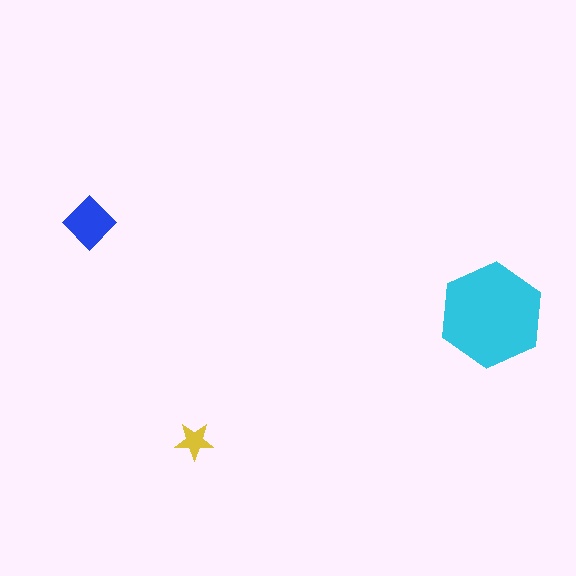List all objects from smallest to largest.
The yellow star, the blue diamond, the cyan hexagon.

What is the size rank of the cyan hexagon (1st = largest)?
1st.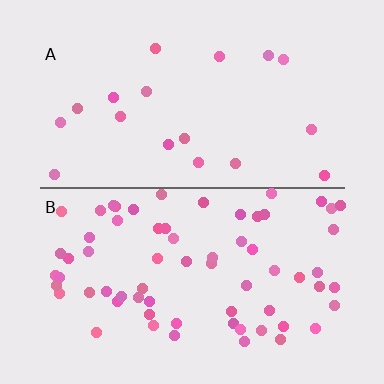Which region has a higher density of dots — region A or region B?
B (the bottom).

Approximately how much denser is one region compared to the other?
Approximately 3.6× — region B over region A.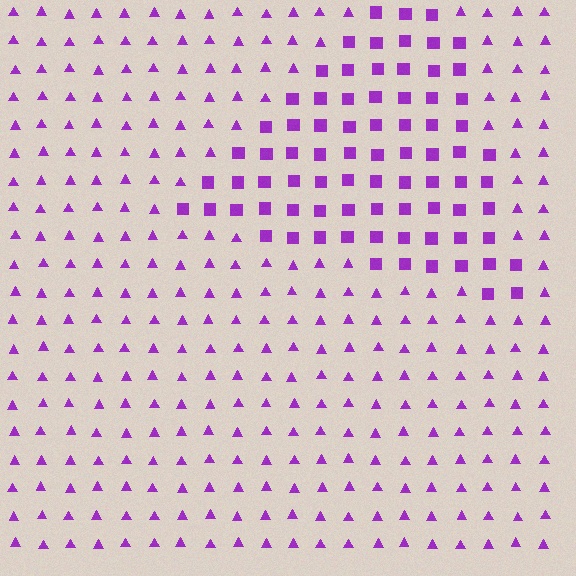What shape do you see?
I see a triangle.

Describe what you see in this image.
The image is filled with small purple elements arranged in a uniform grid. A triangle-shaped region contains squares, while the surrounding area contains triangles. The boundary is defined purely by the change in element shape.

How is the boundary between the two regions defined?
The boundary is defined by a change in element shape: squares inside vs. triangles outside. All elements share the same color and spacing.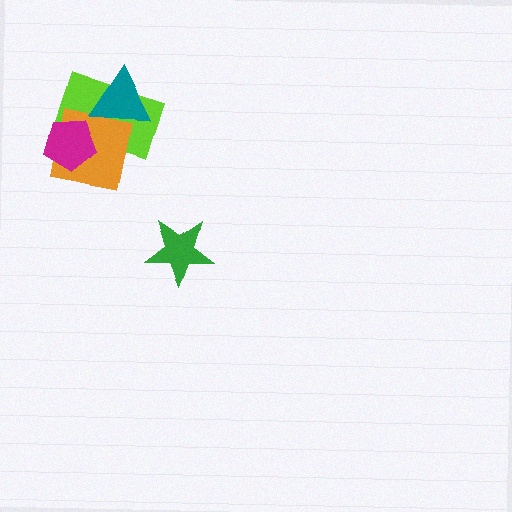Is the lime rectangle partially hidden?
Yes, it is partially covered by another shape.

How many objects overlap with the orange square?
3 objects overlap with the orange square.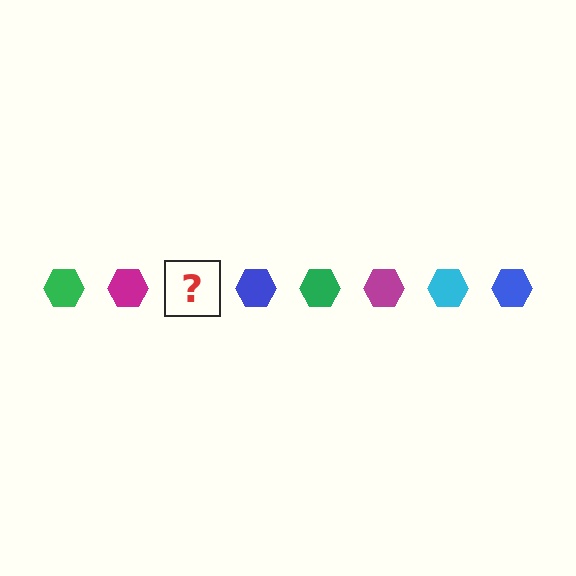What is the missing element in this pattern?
The missing element is a cyan hexagon.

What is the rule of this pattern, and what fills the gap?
The rule is that the pattern cycles through green, magenta, cyan, blue hexagons. The gap should be filled with a cyan hexagon.